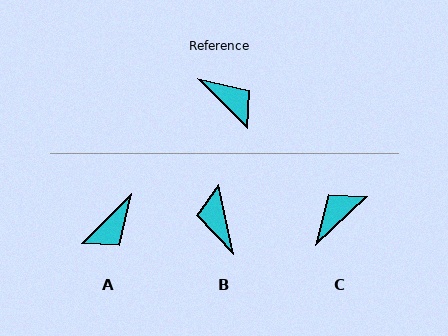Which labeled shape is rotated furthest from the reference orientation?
B, about 147 degrees away.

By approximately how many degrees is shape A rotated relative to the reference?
Approximately 90 degrees clockwise.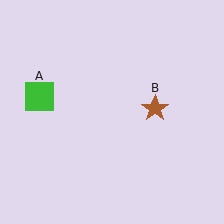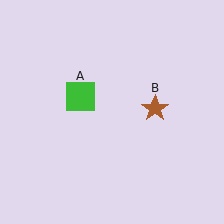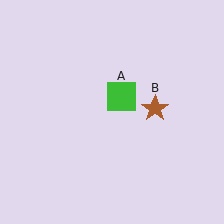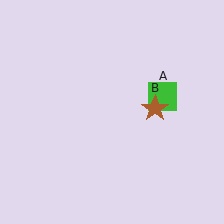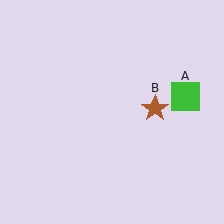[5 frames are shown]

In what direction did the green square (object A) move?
The green square (object A) moved right.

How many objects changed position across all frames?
1 object changed position: green square (object A).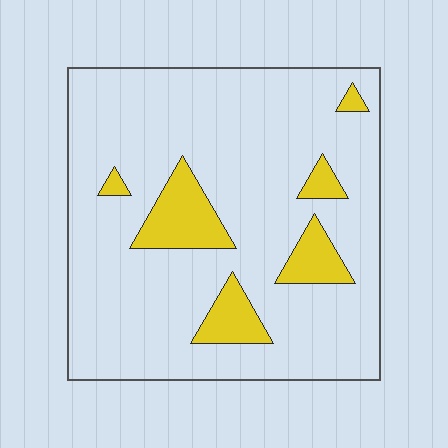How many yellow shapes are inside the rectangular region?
6.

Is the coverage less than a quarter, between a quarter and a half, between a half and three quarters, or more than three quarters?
Less than a quarter.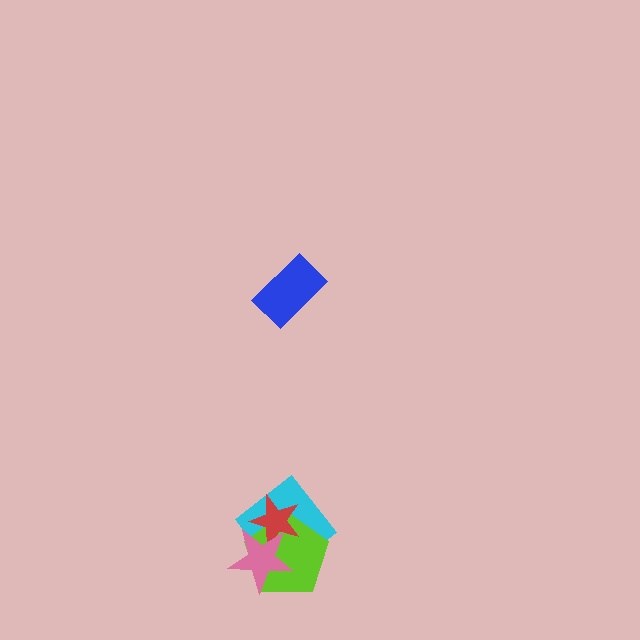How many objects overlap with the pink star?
3 objects overlap with the pink star.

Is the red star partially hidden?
Yes, it is partially covered by another shape.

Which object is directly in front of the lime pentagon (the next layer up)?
The red star is directly in front of the lime pentagon.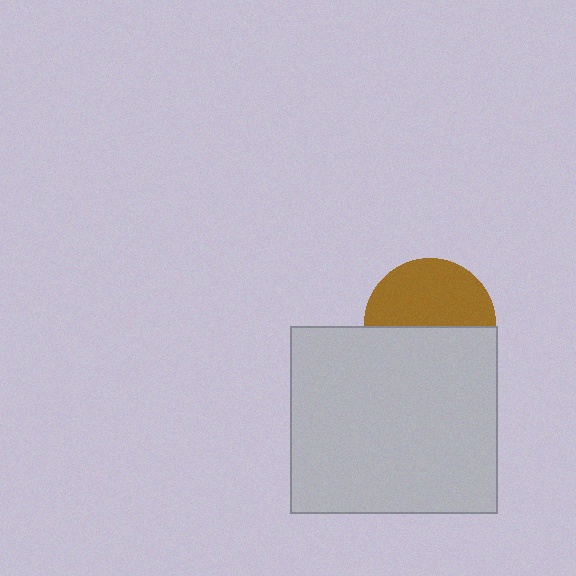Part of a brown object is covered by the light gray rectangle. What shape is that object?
It is a circle.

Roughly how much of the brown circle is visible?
About half of it is visible (roughly 51%).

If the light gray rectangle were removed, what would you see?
You would see the complete brown circle.